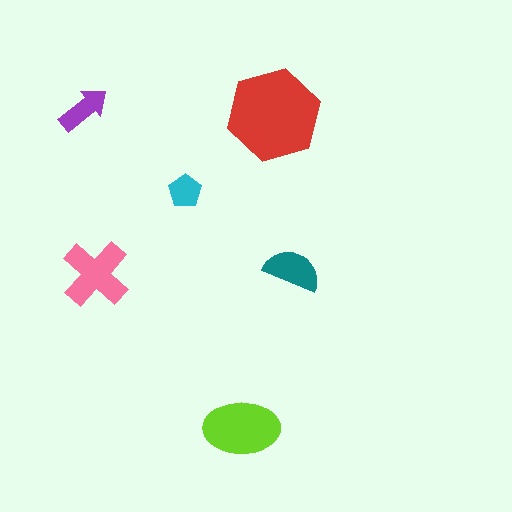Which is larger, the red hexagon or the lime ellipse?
The red hexagon.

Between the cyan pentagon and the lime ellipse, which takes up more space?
The lime ellipse.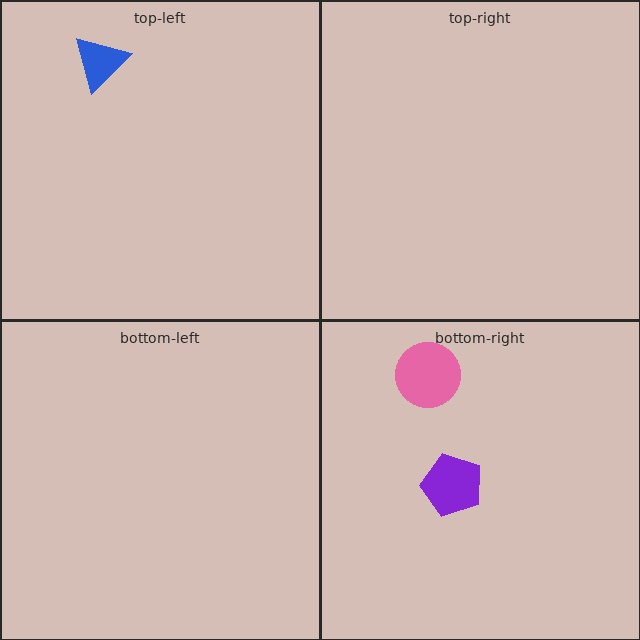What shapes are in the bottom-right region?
The pink circle, the purple pentagon.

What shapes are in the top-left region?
The blue triangle.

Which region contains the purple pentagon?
The bottom-right region.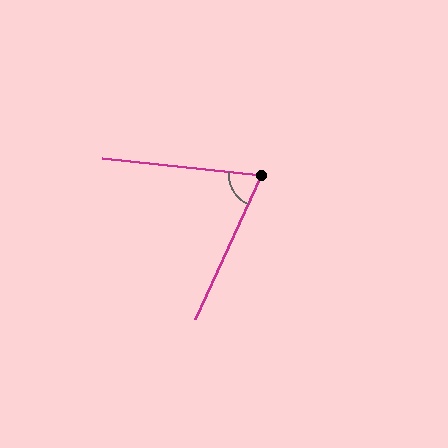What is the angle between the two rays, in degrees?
Approximately 71 degrees.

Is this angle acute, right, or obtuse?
It is acute.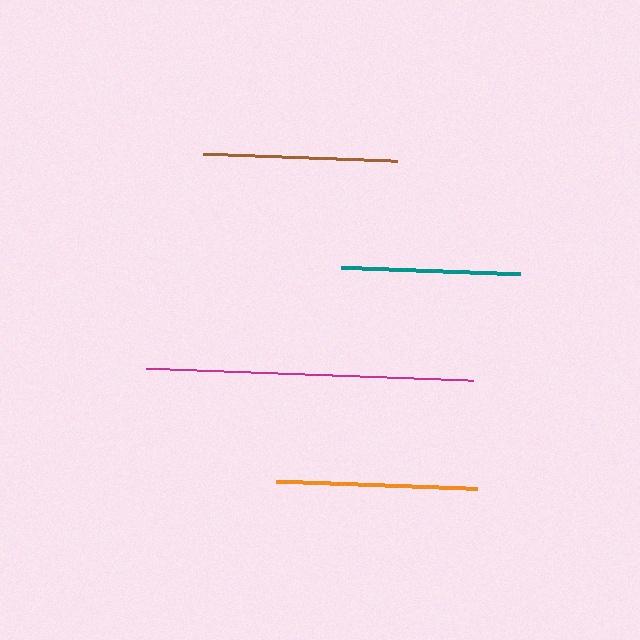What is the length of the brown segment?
The brown segment is approximately 194 pixels long.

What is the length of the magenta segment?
The magenta segment is approximately 327 pixels long.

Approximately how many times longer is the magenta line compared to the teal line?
The magenta line is approximately 1.8 times the length of the teal line.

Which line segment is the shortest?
The teal line is the shortest at approximately 179 pixels.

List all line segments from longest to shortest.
From longest to shortest: magenta, orange, brown, teal.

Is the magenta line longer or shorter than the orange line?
The magenta line is longer than the orange line.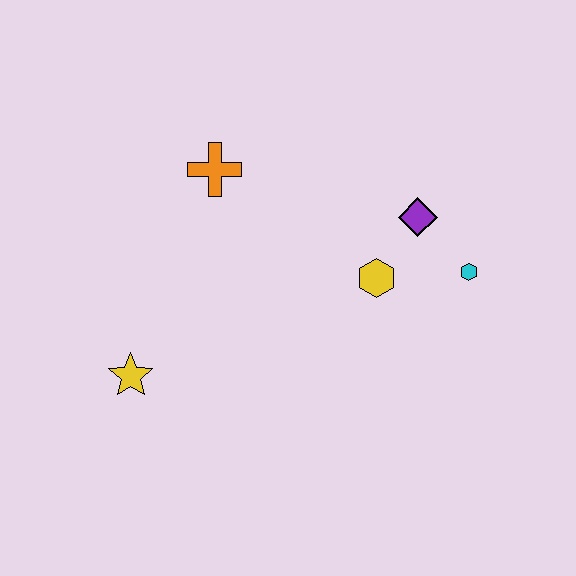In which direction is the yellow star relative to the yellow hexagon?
The yellow star is to the left of the yellow hexagon.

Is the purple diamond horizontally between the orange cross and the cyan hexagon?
Yes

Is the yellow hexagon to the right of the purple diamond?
No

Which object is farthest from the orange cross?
The cyan hexagon is farthest from the orange cross.